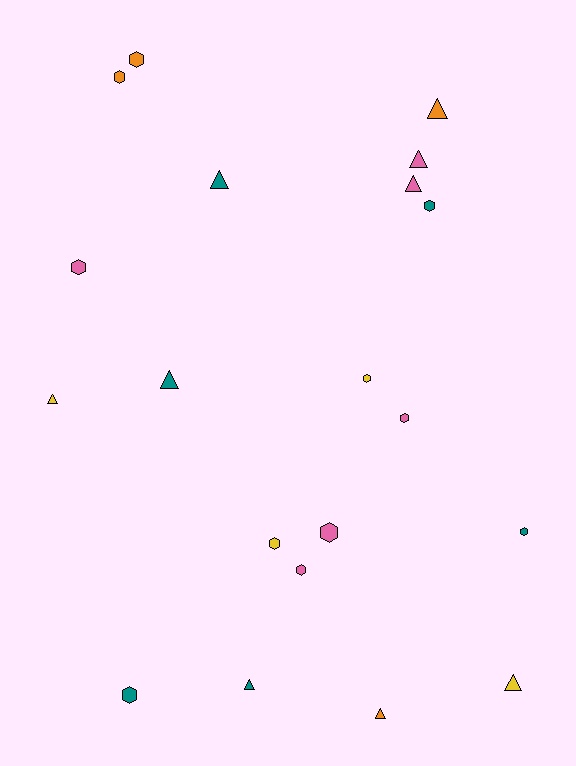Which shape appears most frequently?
Hexagon, with 11 objects.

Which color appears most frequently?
Teal, with 6 objects.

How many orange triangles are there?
There are 2 orange triangles.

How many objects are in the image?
There are 20 objects.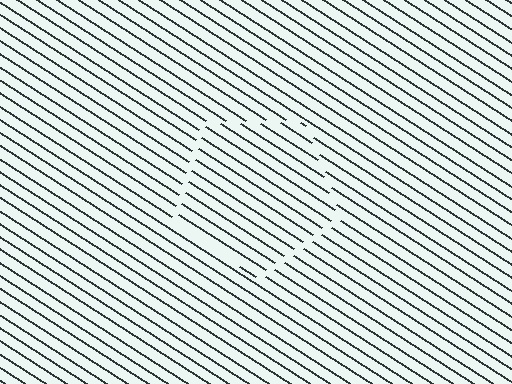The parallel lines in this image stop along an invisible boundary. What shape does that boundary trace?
An illusory pentagon. The interior of the shape contains the same grating, shifted by half a period — the contour is defined by the phase discontinuity where line-ends from the inner and outer gratings abut.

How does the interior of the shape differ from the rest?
The interior of the shape contains the same grating, shifted by half a period — the contour is defined by the phase discontinuity where line-ends from the inner and outer gratings abut.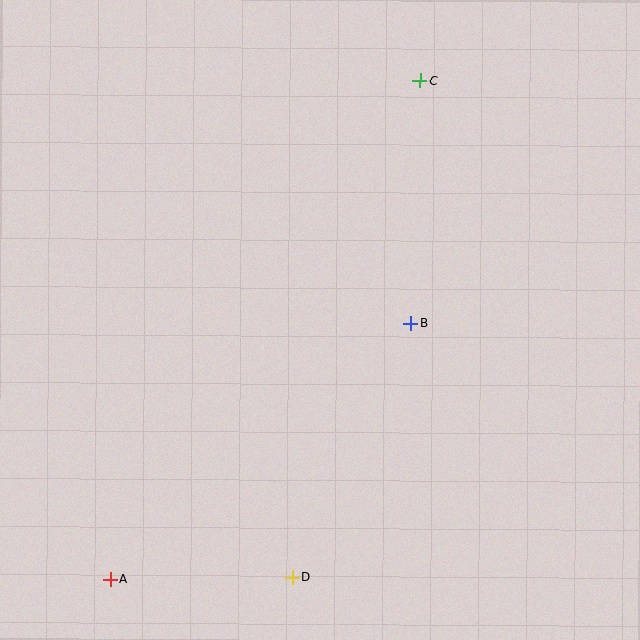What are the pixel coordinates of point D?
Point D is at (293, 577).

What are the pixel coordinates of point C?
Point C is at (420, 80).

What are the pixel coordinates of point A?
Point A is at (111, 579).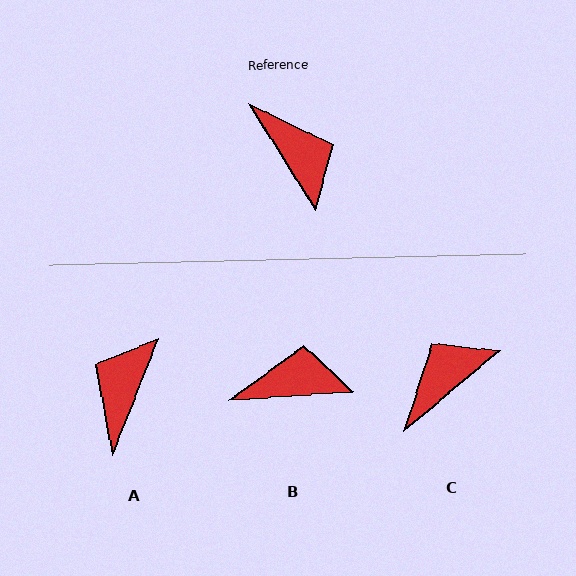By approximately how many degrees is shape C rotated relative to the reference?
Approximately 98 degrees counter-clockwise.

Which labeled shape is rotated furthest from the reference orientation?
A, about 126 degrees away.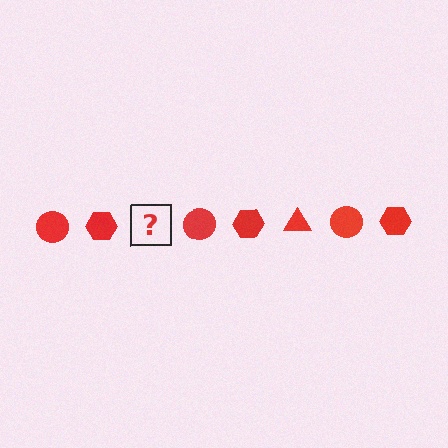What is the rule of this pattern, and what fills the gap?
The rule is that the pattern cycles through circle, hexagon, triangle shapes in red. The gap should be filled with a red triangle.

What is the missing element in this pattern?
The missing element is a red triangle.